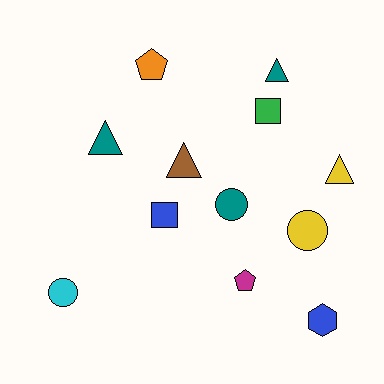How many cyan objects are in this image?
There is 1 cyan object.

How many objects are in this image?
There are 12 objects.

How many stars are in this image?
There are no stars.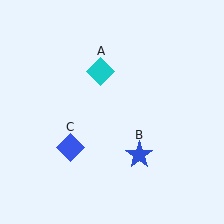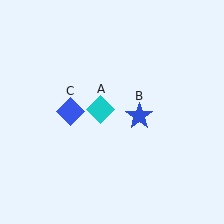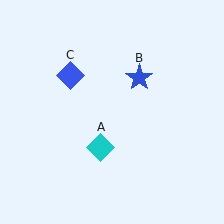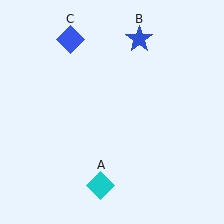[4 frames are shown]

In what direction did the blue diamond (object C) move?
The blue diamond (object C) moved up.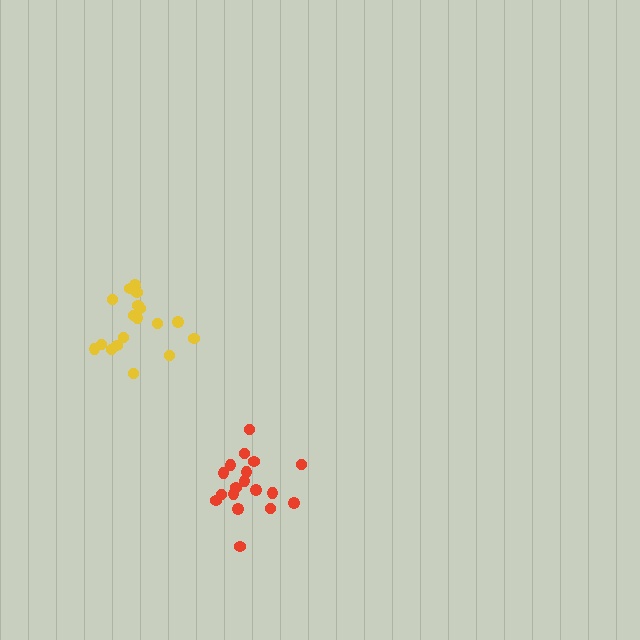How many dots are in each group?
Group 1: 18 dots, Group 2: 18 dots (36 total).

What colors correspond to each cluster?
The clusters are colored: yellow, red.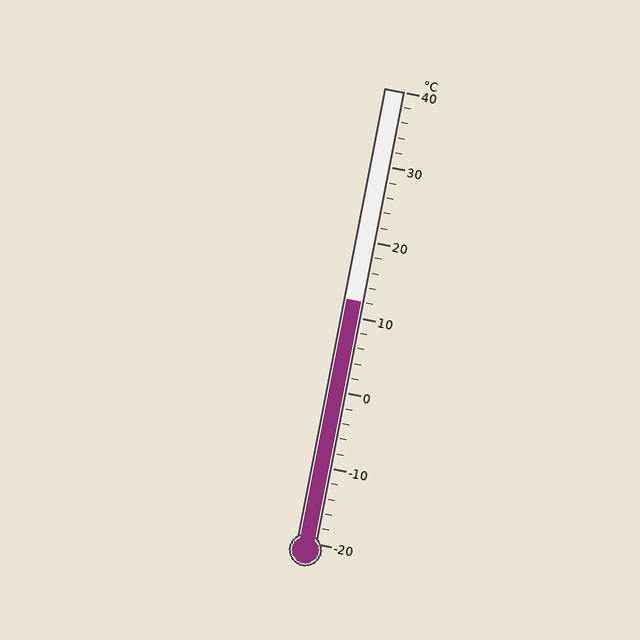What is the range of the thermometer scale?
The thermometer scale ranges from -20°C to 40°C.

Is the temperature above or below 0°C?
The temperature is above 0°C.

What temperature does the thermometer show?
The thermometer shows approximately 12°C.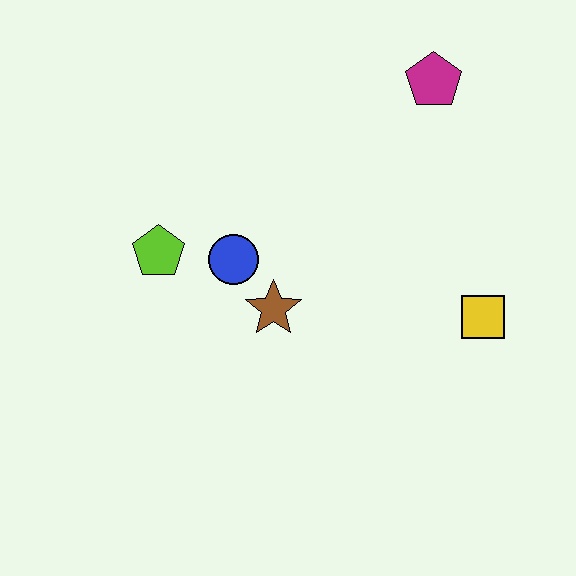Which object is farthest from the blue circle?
The magenta pentagon is farthest from the blue circle.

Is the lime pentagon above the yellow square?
Yes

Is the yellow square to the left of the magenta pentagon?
No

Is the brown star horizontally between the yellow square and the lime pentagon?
Yes